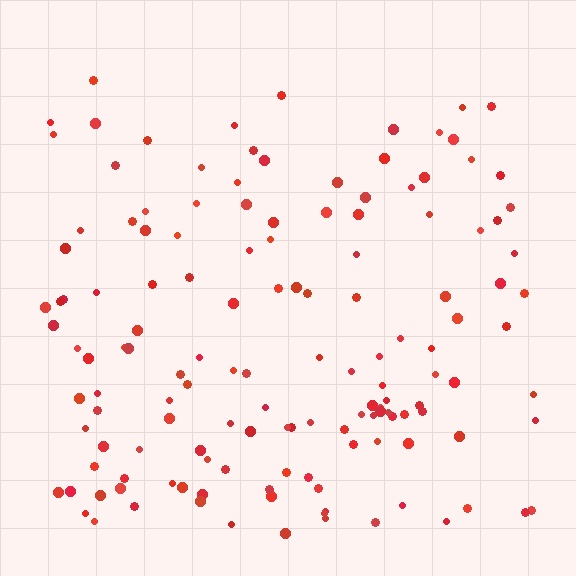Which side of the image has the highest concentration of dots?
The bottom.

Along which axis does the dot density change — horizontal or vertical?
Vertical.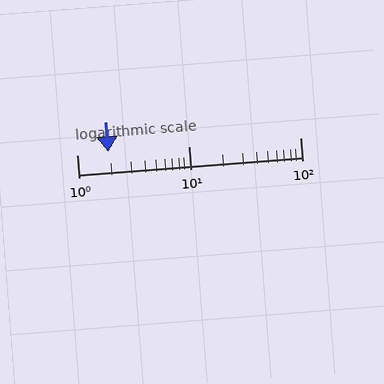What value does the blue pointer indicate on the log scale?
The pointer indicates approximately 1.9.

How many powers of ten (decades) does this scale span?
The scale spans 2 decades, from 1 to 100.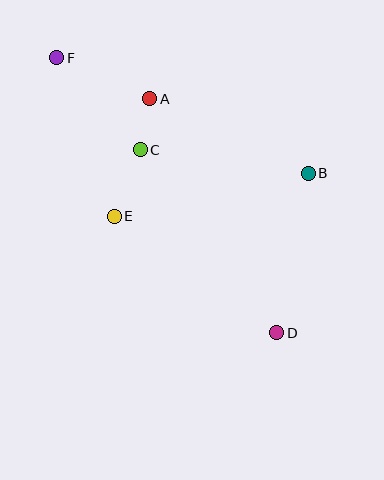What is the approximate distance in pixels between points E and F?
The distance between E and F is approximately 168 pixels.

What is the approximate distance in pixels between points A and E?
The distance between A and E is approximately 123 pixels.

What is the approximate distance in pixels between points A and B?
The distance between A and B is approximately 175 pixels.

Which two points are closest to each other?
Points A and C are closest to each other.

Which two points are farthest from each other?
Points D and F are farthest from each other.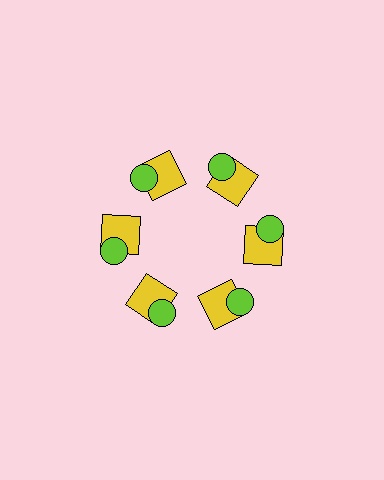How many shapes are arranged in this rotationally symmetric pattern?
There are 12 shapes, arranged in 6 groups of 2.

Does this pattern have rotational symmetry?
Yes, this pattern has 6-fold rotational symmetry. It looks the same after rotating 60 degrees around the center.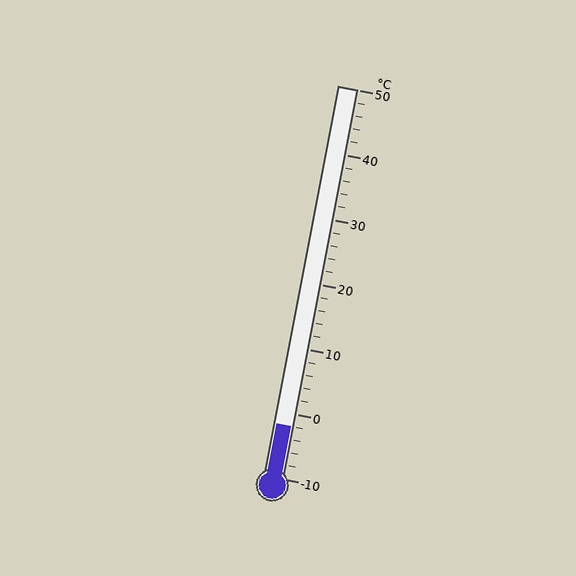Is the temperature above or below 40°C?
The temperature is below 40°C.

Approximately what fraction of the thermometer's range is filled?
The thermometer is filled to approximately 15% of its range.